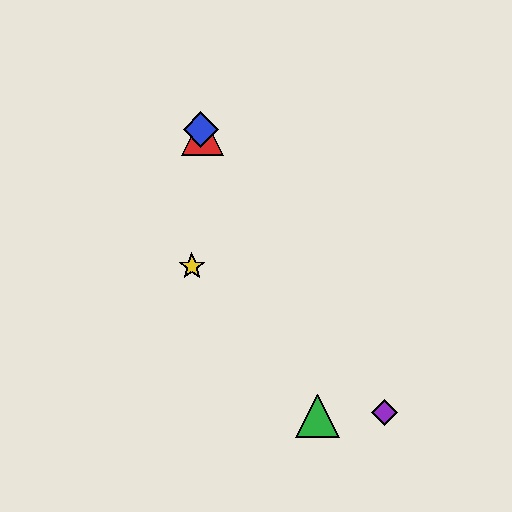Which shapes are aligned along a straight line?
The red triangle, the blue diamond, the green triangle are aligned along a straight line.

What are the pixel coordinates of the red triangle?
The red triangle is at (203, 134).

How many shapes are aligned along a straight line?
3 shapes (the red triangle, the blue diamond, the green triangle) are aligned along a straight line.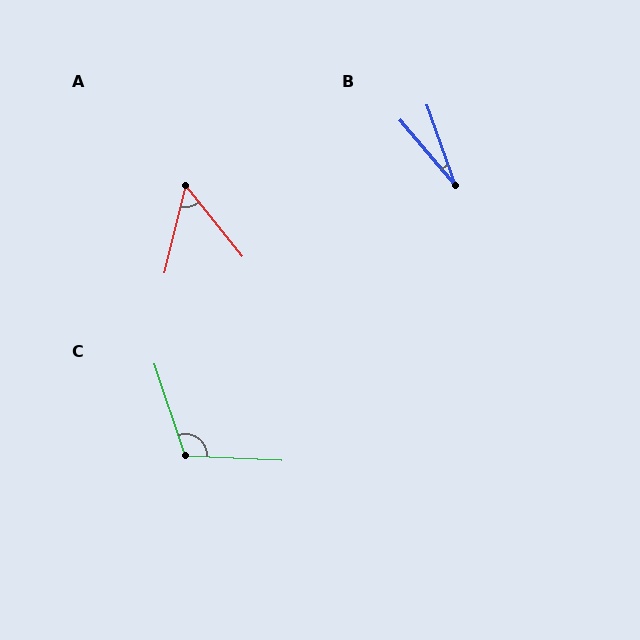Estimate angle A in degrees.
Approximately 52 degrees.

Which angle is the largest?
C, at approximately 112 degrees.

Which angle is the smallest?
B, at approximately 21 degrees.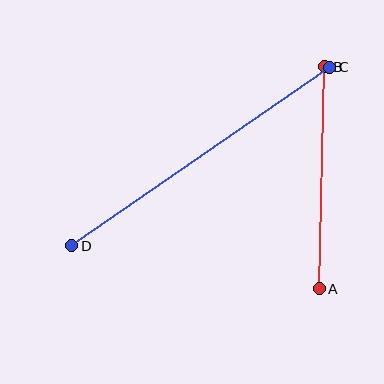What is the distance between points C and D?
The distance is approximately 314 pixels.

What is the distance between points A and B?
The distance is approximately 222 pixels.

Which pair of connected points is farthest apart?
Points C and D are farthest apart.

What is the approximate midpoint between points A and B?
The midpoint is at approximately (322, 178) pixels.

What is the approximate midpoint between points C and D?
The midpoint is at approximately (201, 157) pixels.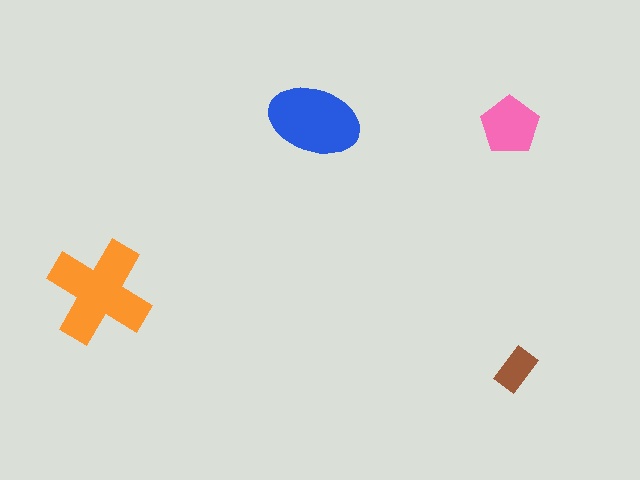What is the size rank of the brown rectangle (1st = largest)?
4th.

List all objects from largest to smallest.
The orange cross, the blue ellipse, the pink pentagon, the brown rectangle.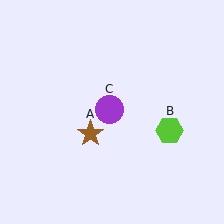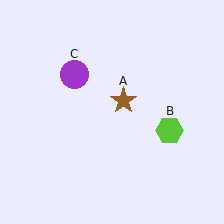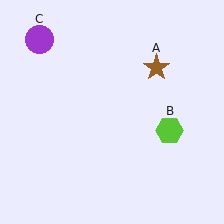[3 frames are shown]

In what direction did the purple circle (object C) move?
The purple circle (object C) moved up and to the left.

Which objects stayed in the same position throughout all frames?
Lime hexagon (object B) remained stationary.